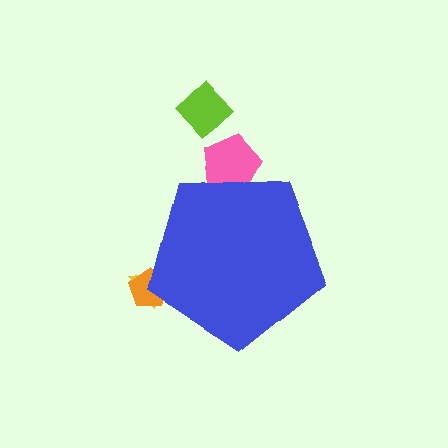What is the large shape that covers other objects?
A blue pentagon.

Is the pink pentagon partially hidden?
Yes, the pink pentagon is partially hidden behind the blue pentagon.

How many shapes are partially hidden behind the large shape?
3 shapes are partially hidden.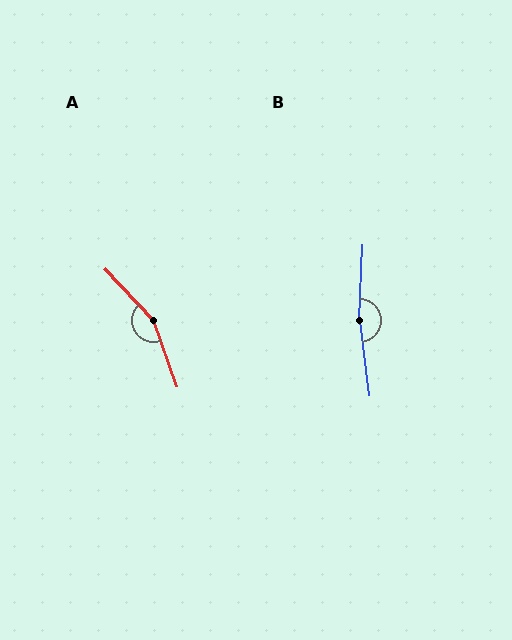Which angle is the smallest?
A, at approximately 156 degrees.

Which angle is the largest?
B, at approximately 170 degrees.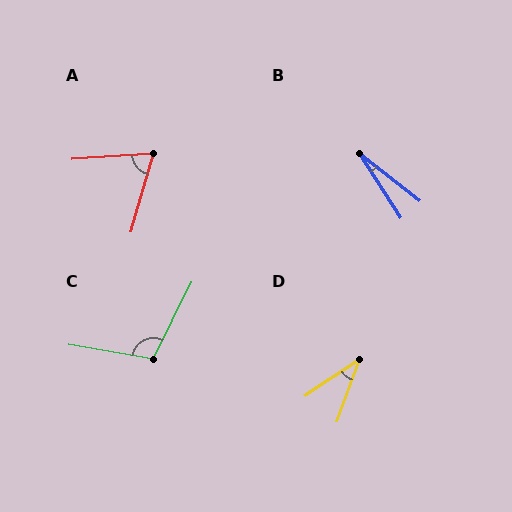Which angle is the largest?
C, at approximately 107 degrees.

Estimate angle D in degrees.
Approximately 36 degrees.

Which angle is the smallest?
B, at approximately 19 degrees.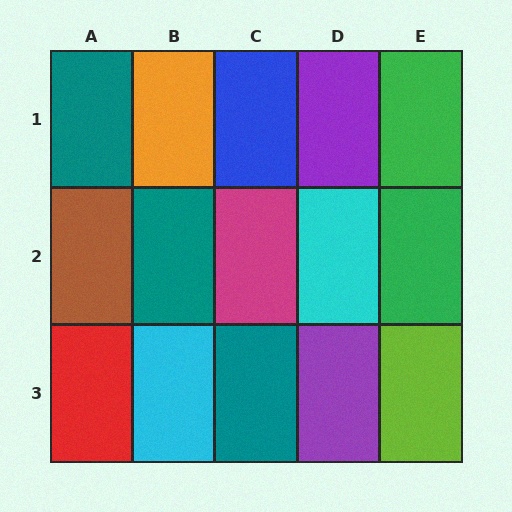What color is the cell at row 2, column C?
Magenta.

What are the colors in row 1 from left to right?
Teal, orange, blue, purple, green.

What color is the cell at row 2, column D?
Cyan.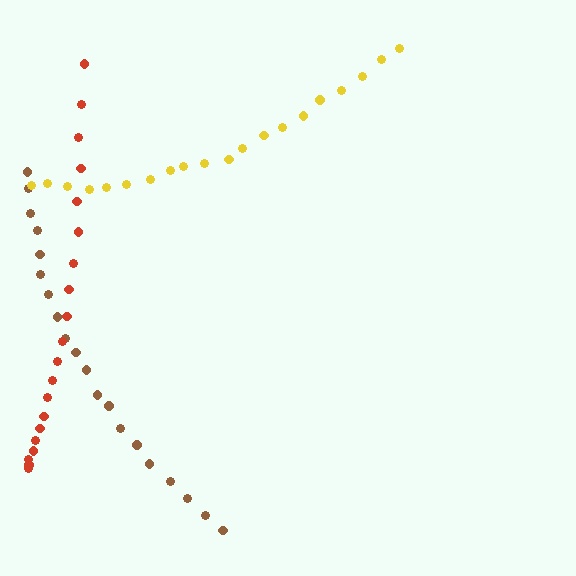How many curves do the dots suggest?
There are 3 distinct paths.